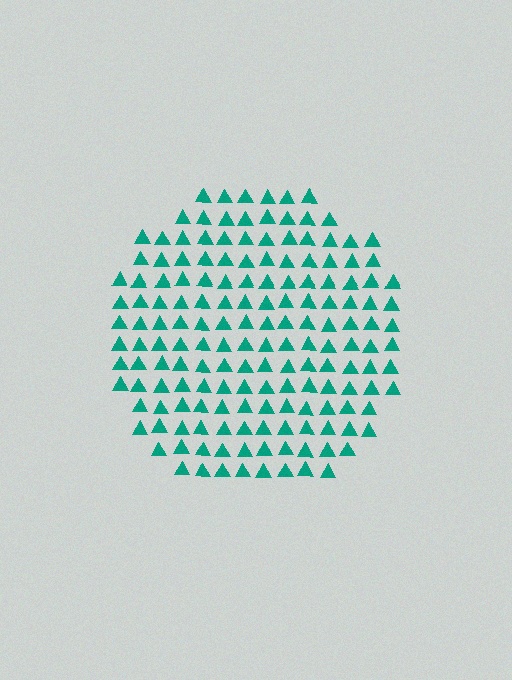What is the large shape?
The large shape is a circle.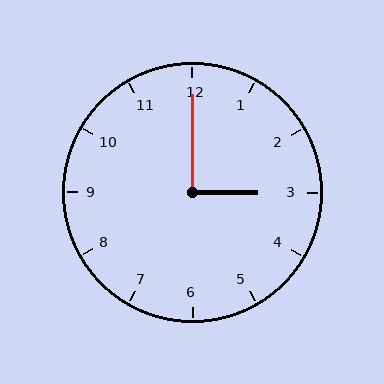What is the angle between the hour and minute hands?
Approximately 90 degrees.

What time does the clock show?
3:00.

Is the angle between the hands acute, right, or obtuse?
It is right.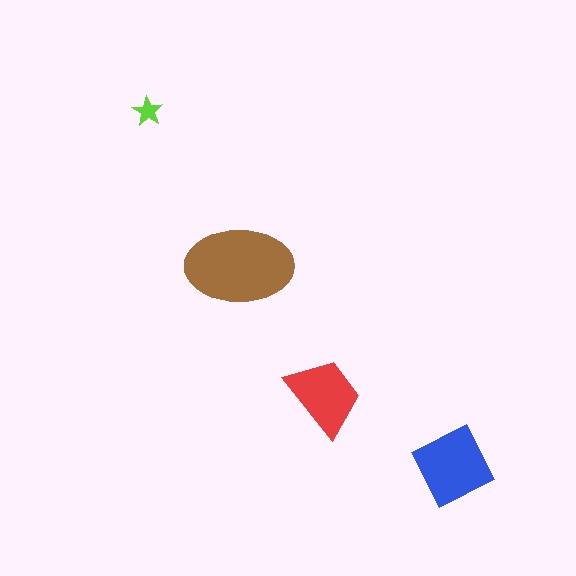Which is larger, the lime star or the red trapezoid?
The red trapezoid.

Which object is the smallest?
The lime star.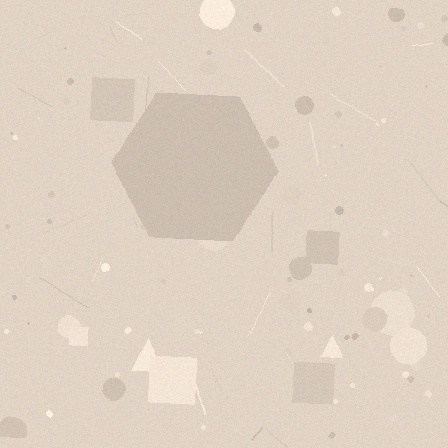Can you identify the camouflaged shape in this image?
The camouflaged shape is a hexagon.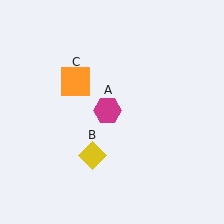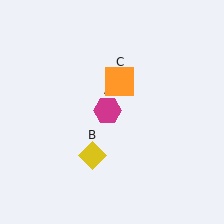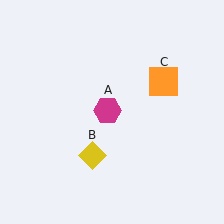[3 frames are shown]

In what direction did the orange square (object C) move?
The orange square (object C) moved right.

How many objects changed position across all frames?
1 object changed position: orange square (object C).